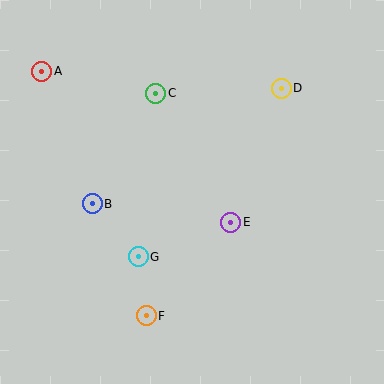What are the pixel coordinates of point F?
Point F is at (146, 316).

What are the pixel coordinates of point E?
Point E is at (231, 222).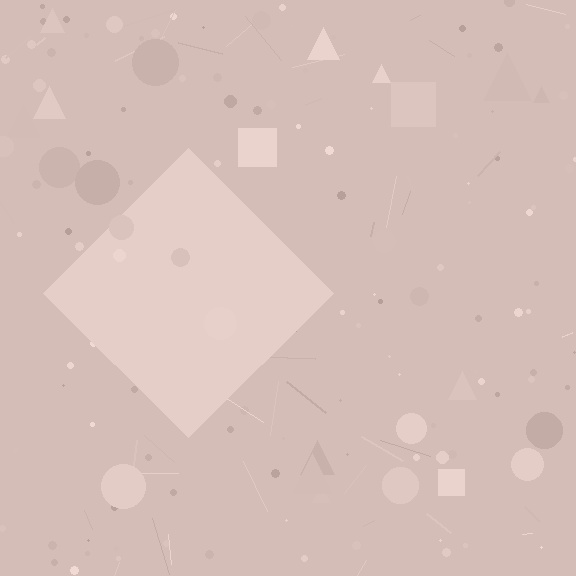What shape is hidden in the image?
A diamond is hidden in the image.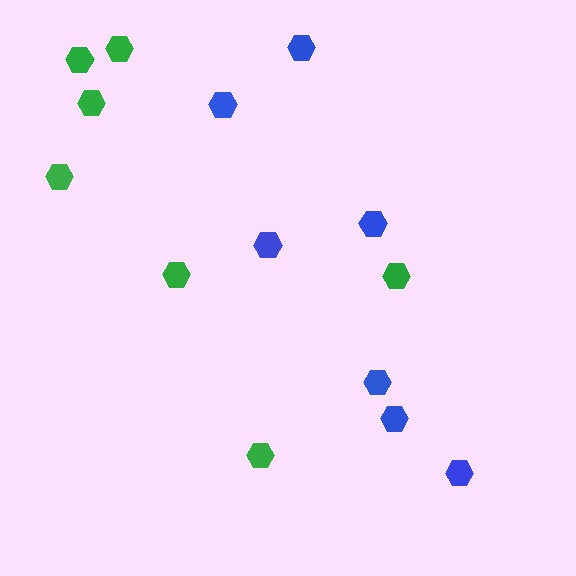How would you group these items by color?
There are 2 groups: one group of green hexagons (7) and one group of blue hexagons (7).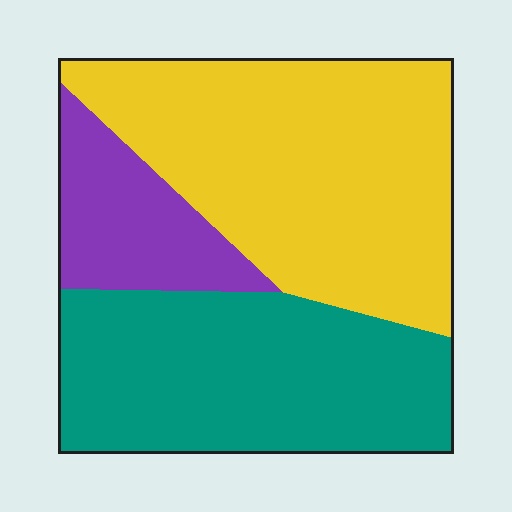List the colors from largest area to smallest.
From largest to smallest: yellow, teal, purple.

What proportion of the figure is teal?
Teal covers about 40% of the figure.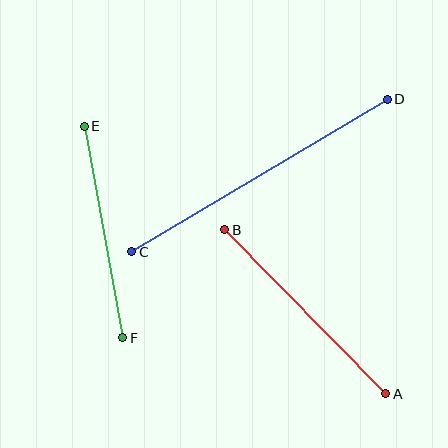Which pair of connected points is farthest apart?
Points C and D are farthest apart.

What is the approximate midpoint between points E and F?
The midpoint is at approximately (104, 232) pixels.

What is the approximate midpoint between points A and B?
The midpoint is at approximately (305, 312) pixels.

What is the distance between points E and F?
The distance is approximately 215 pixels.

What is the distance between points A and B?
The distance is approximately 230 pixels.